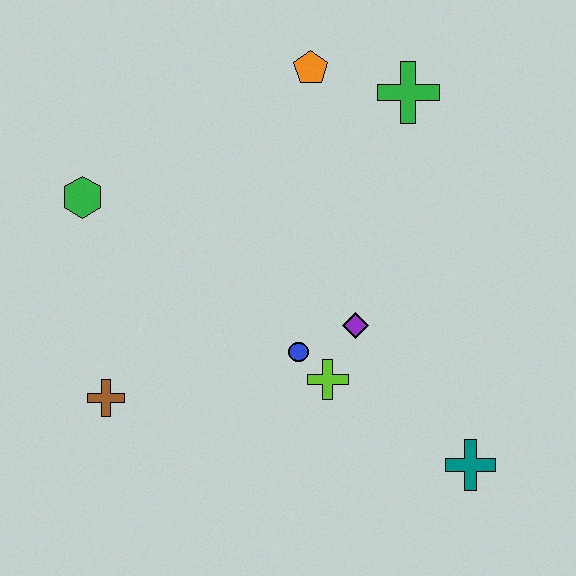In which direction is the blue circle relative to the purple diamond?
The blue circle is to the left of the purple diamond.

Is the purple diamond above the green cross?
No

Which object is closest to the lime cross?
The blue circle is closest to the lime cross.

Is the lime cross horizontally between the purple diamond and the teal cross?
No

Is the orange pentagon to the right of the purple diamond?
No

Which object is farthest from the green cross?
The brown cross is farthest from the green cross.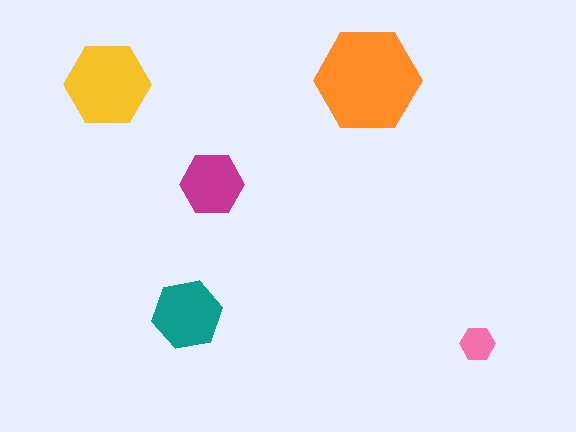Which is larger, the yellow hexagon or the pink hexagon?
The yellow one.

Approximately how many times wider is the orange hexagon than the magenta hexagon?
About 1.5 times wider.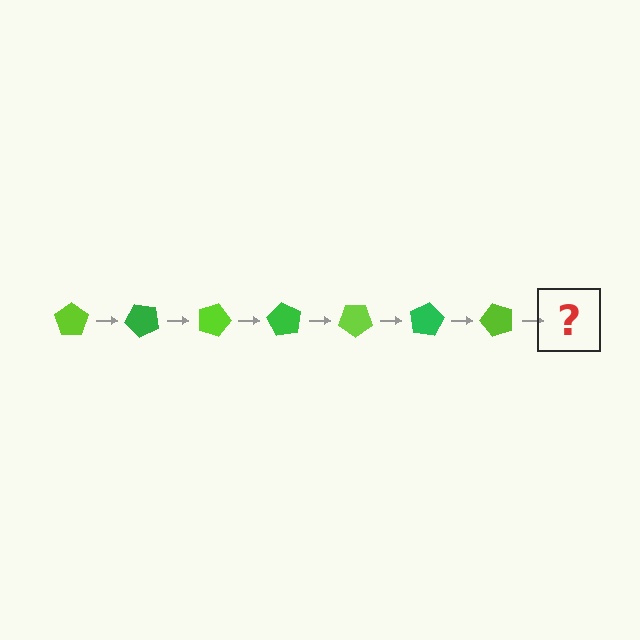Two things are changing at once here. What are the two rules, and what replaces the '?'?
The two rules are that it rotates 45 degrees each step and the color cycles through lime and green. The '?' should be a green pentagon, rotated 315 degrees from the start.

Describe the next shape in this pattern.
It should be a green pentagon, rotated 315 degrees from the start.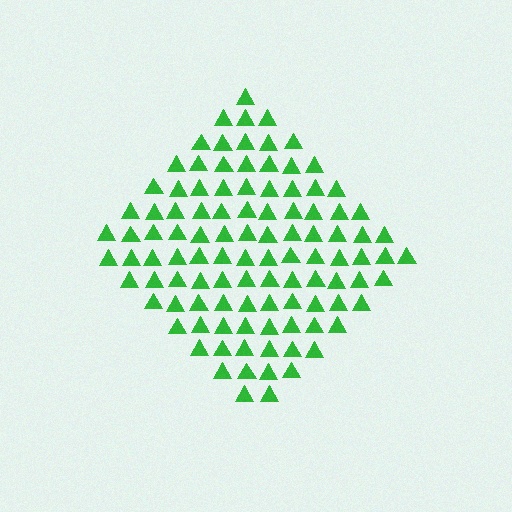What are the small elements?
The small elements are triangles.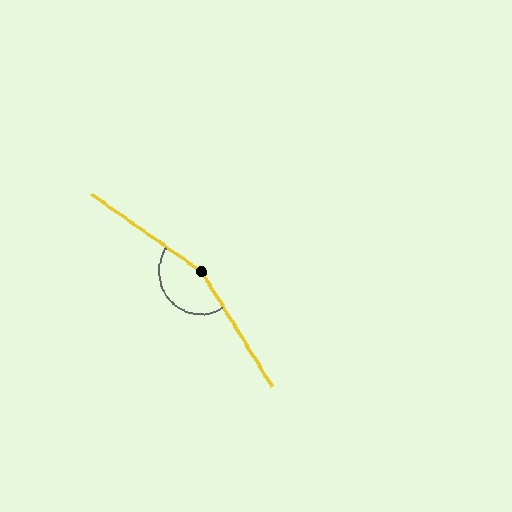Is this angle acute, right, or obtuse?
It is obtuse.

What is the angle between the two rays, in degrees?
Approximately 157 degrees.